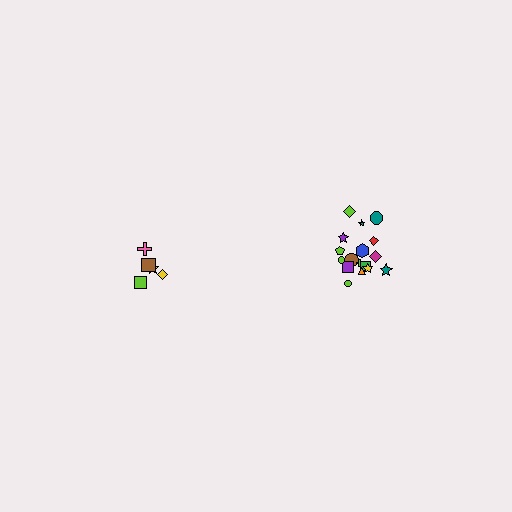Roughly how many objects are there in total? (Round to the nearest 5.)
Roughly 25 objects in total.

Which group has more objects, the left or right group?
The right group.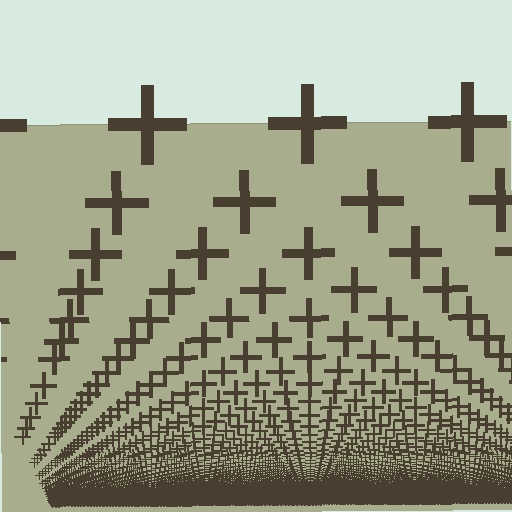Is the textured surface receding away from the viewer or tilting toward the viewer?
The surface appears to tilt toward the viewer. Texture elements get larger and sparser toward the top.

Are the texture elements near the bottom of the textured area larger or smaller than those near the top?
Smaller. The gradient is inverted — elements near the bottom are smaller and denser.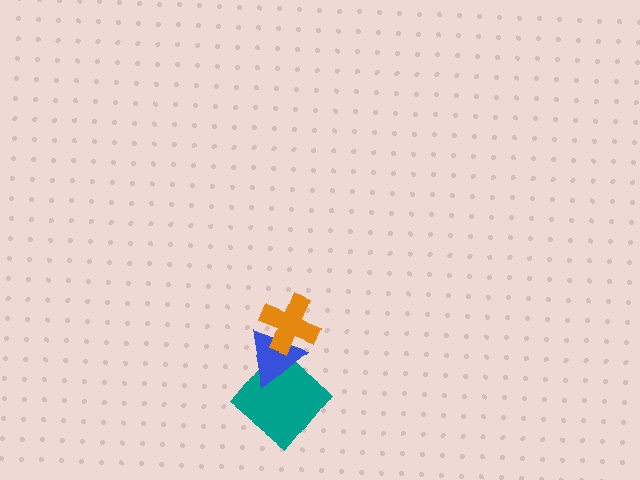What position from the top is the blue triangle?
The blue triangle is 2nd from the top.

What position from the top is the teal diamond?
The teal diamond is 3rd from the top.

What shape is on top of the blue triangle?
The orange cross is on top of the blue triangle.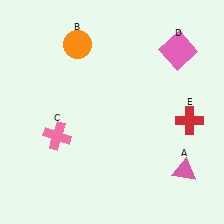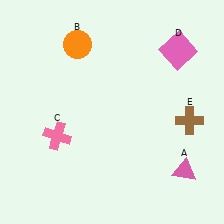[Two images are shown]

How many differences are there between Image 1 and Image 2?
There is 1 difference between the two images.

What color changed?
The cross (E) changed from red in Image 1 to brown in Image 2.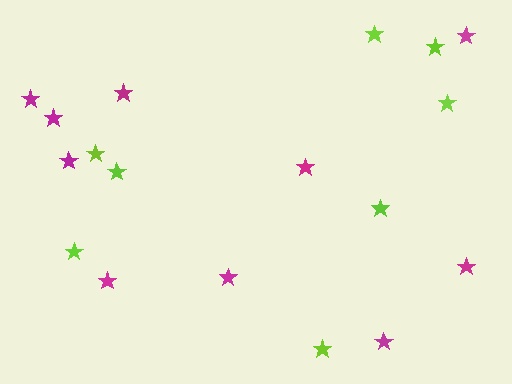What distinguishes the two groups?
There are 2 groups: one group of lime stars (8) and one group of magenta stars (10).